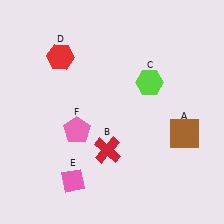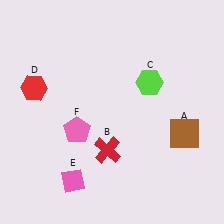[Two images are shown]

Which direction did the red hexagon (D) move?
The red hexagon (D) moved down.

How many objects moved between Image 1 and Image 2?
1 object moved between the two images.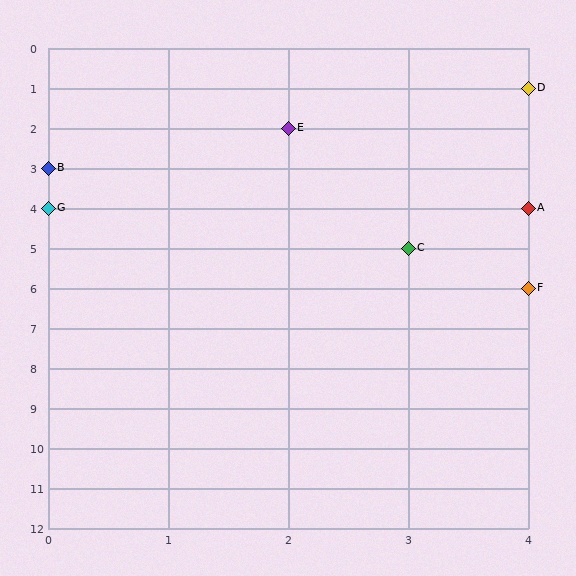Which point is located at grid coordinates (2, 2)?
Point E is at (2, 2).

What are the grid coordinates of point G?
Point G is at grid coordinates (0, 4).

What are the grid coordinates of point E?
Point E is at grid coordinates (2, 2).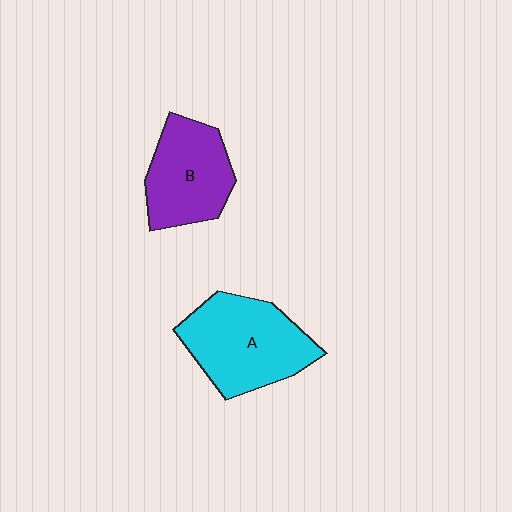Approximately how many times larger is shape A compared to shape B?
Approximately 1.3 times.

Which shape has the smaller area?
Shape B (purple).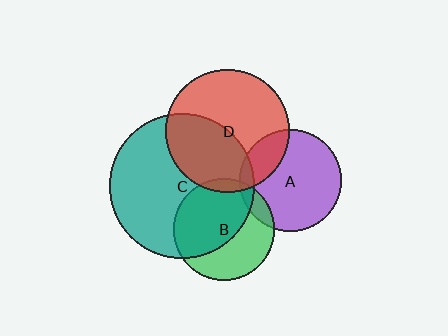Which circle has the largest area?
Circle C (teal).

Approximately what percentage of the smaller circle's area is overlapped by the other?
Approximately 45%.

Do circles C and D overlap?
Yes.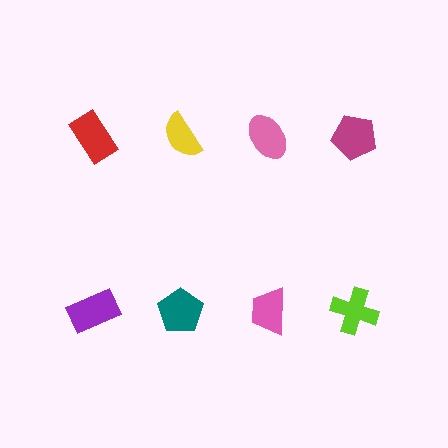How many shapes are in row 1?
4 shapes.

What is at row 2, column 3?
A pink trapezoid.